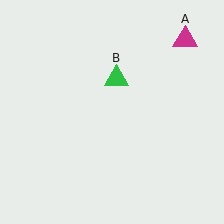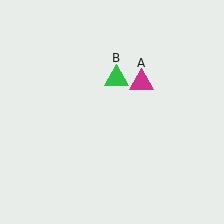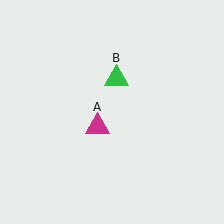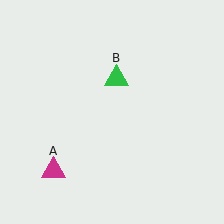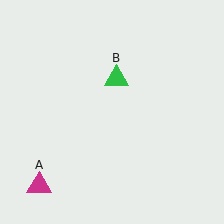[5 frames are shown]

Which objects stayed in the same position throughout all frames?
Green triangle (object B) remained stationary.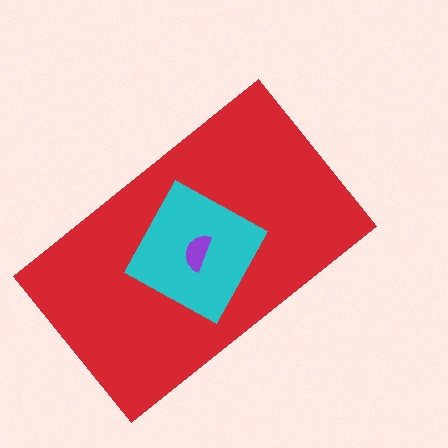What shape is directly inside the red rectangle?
The cyan diamond.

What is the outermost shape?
The red rectangle.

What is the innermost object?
The purple semicircle.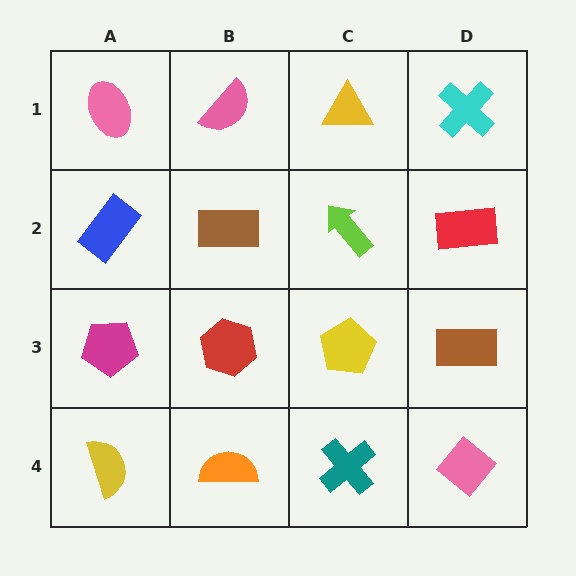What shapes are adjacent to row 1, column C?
A lime arrow (row 2, column C), a pink semicircle (row 1, column B), a cyan cross (row 1, column D).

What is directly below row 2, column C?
A yellow pentagon.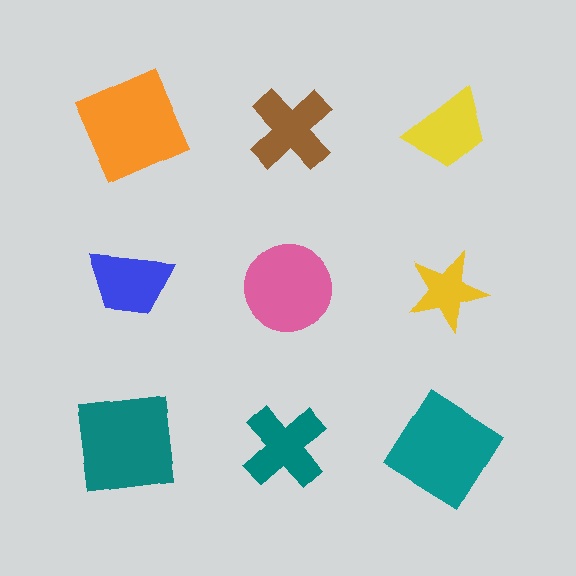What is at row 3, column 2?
A teal cross.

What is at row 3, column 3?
A teal diamond.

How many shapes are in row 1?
3 shapes.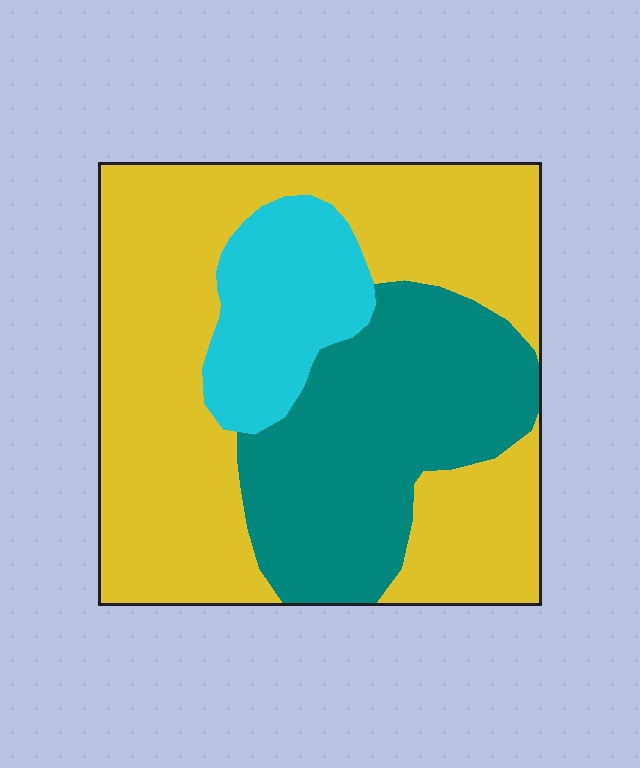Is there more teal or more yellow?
Yellow.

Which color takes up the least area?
Cyan, at roughly 15%.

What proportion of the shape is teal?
Teal covers 30% of the shape.